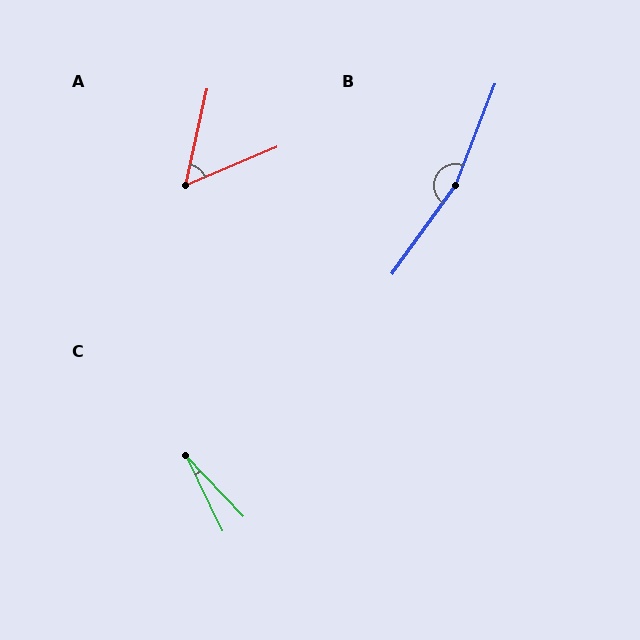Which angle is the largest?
B, at approximately 165 degrees.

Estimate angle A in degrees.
Approximately 54 degrees.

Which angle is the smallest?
C, at approximately 18 degrees.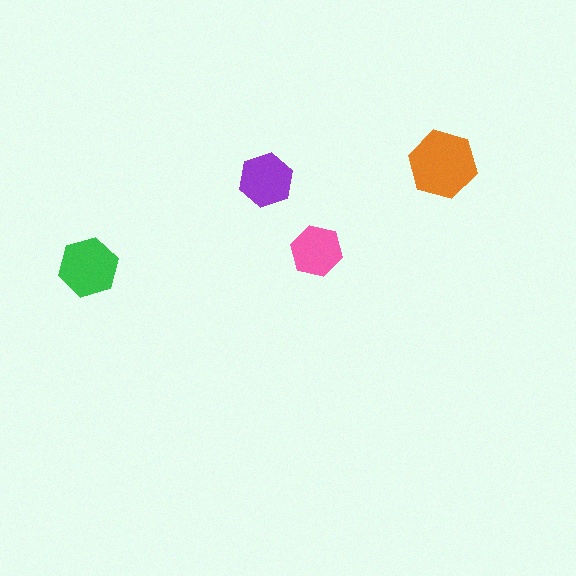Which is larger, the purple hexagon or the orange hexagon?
The orange one.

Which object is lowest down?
The green hexagon is bottommost.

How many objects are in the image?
There are 4 objects in the image.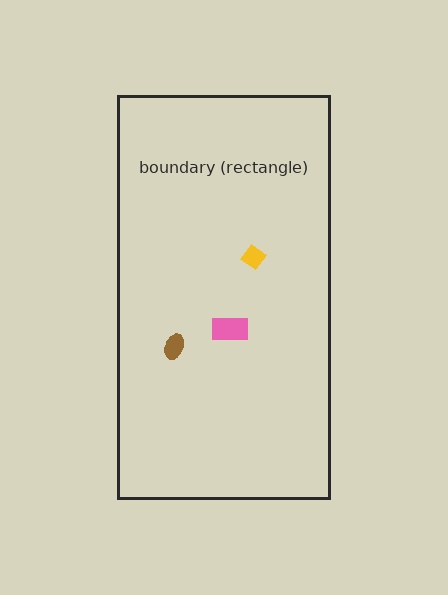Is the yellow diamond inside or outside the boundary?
Inside.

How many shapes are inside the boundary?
3 inside, 0 outside.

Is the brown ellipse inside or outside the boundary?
Inside.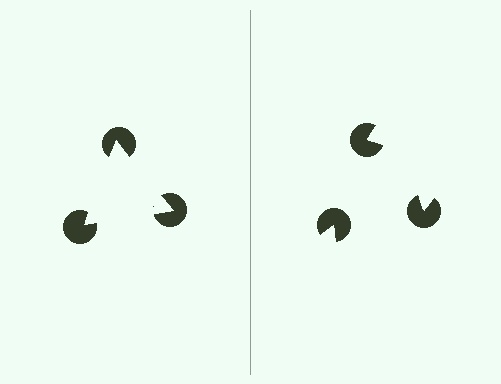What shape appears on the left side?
An illusory triangle.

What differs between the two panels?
The pac-man discs are positioned identically on both sides; only the wedge orientations differ. On the left they align to a triangle; on the right they are misaligned.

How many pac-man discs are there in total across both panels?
6 — 3 on each side.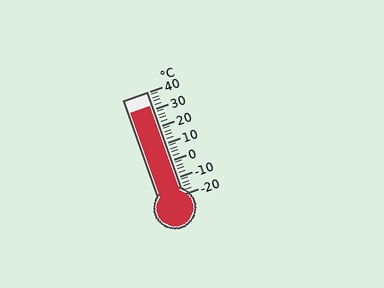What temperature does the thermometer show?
The thermometer shows approximately 32°C.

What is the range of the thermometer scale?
The thermometer scale ranges from -20°C to 40°C.